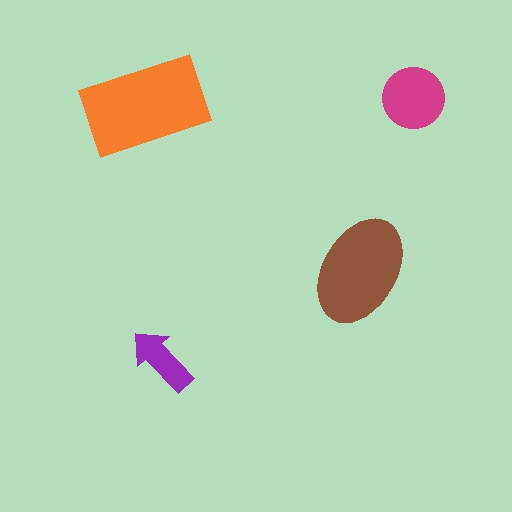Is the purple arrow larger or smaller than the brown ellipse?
Smaller.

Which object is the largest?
The orange rectangle.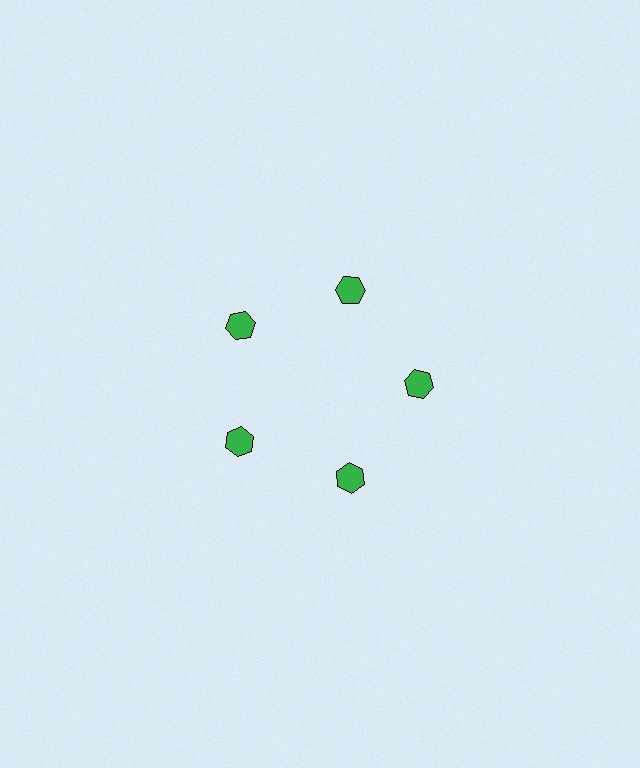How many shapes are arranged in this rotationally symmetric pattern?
There are 5 shapes, arranged in 5 groups of 1.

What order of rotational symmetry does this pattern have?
This pattern has 5-fold rotational symmetry.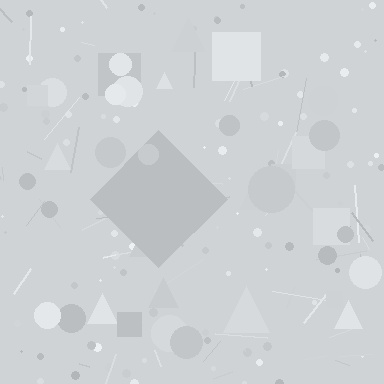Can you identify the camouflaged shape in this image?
The camouflaged shape is a diamond.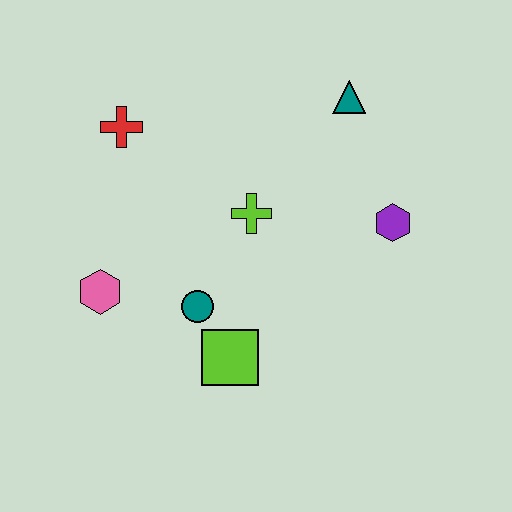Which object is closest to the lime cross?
The teal circle is closest to the lime cross.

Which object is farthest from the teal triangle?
The pink hexagon is farthest from the teal triangle.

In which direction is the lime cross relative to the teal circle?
The lime cross is above the teal circle.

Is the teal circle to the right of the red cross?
Yes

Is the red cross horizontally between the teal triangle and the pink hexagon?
Yes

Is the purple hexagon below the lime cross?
Yes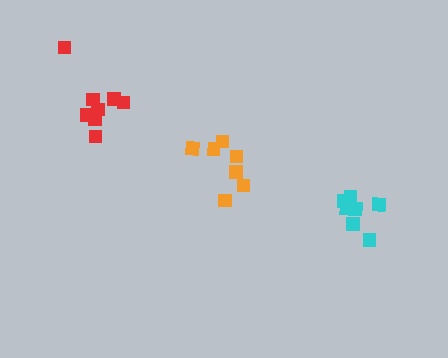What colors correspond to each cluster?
The clusters are colored: red, orange, cyan.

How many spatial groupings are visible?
There are 3 spatial groupings.